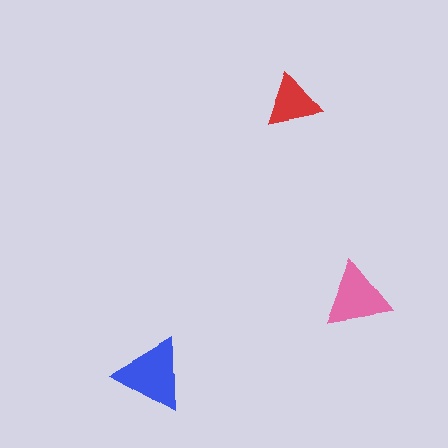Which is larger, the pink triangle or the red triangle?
The pink one.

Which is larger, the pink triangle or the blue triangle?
The blue one.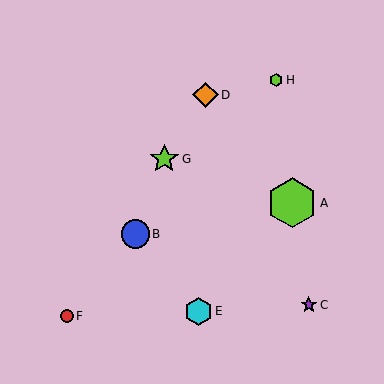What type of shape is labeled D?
Shape D is an orange diamond.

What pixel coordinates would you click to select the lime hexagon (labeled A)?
Click at (292, 203) to select the lime hexagon A.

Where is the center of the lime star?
The center of the lime star is at (164, 159).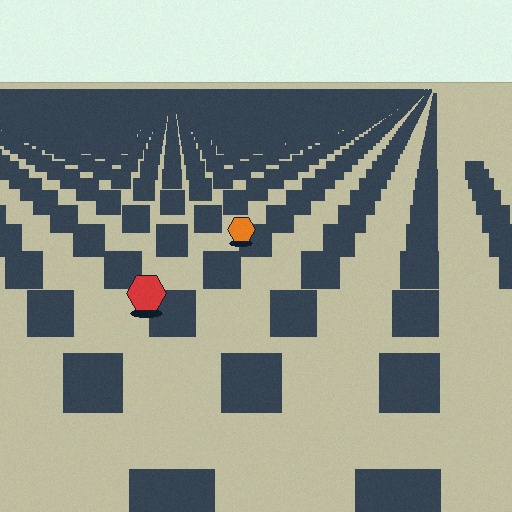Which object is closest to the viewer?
The red hexagon is closest. The texture marks near it are larger and more spread out.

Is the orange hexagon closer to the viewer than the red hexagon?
No. The red hexagon is closer — you can tell from the texture gradient: the ground texture is coarser near it.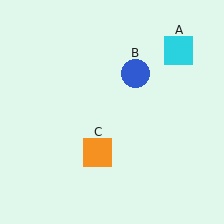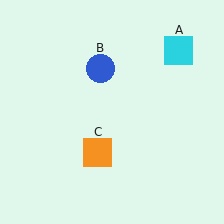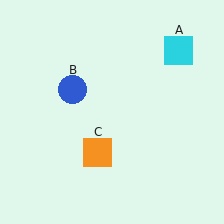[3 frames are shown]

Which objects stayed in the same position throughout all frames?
Cyan square (object A) and orange square (object C) remained stationary.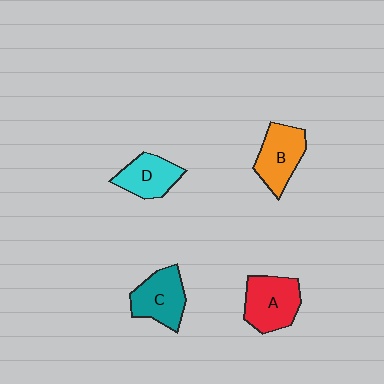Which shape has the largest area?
Shape A (red).